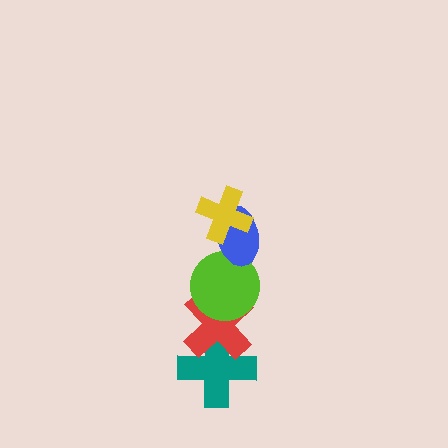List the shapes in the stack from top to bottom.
From top to bottom: the yellow cross, the blue ellipse, the lime circle, the red cross, the teal cross.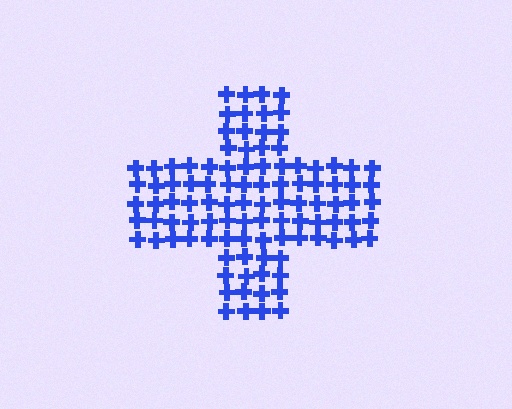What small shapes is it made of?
It is made of small crosses.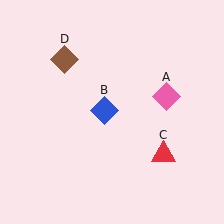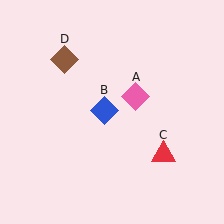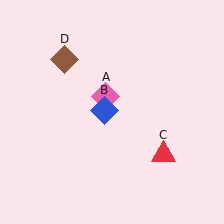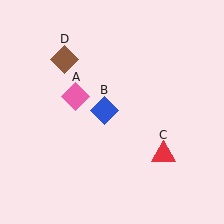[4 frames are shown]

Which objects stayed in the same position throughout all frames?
Blue diamond (object B) and red triangle (object C) and brown diamond (object D) remained stationary.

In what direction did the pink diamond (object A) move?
The pink diamond (object A) moved left.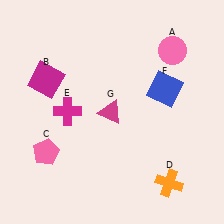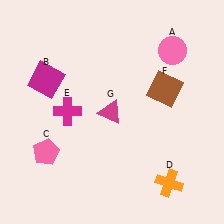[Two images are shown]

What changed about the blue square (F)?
In Image 1, F is blue. In Image 2, it changed to brown.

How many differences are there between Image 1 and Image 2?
There is 1 difference between the two images.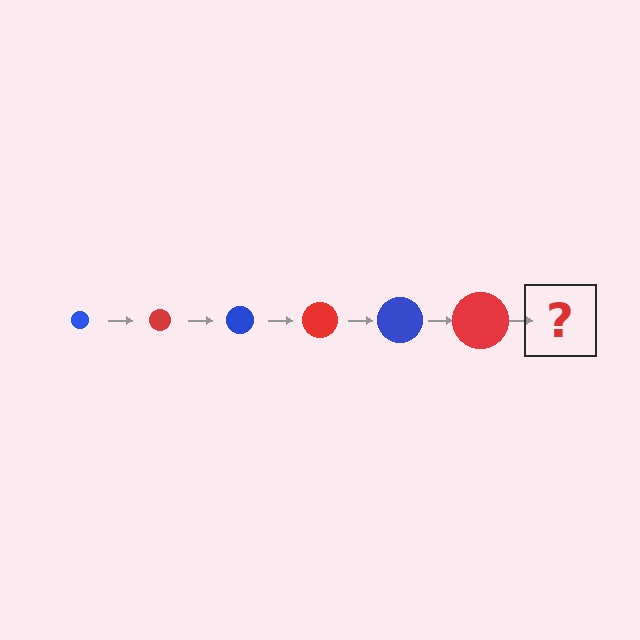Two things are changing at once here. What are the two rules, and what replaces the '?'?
The two rules are that the circle grows larger each step and the color cycles through blue and red. The '?' should be a blue circle, larger than the previous one.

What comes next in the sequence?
The next element should be a blue circle, larger than the previous one.